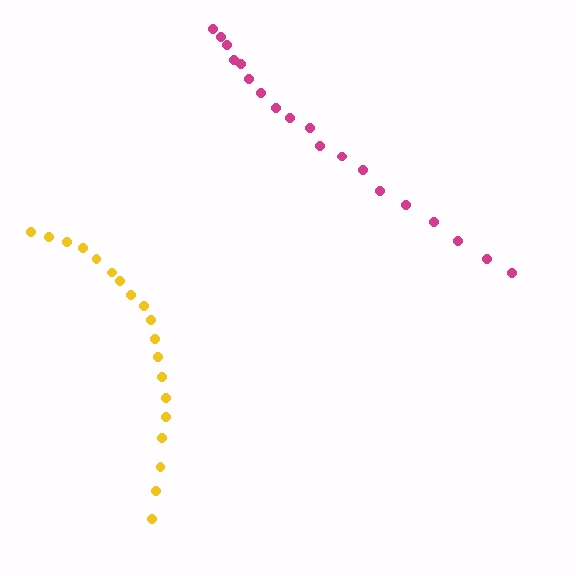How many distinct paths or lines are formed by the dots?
There are 2 distinct paths.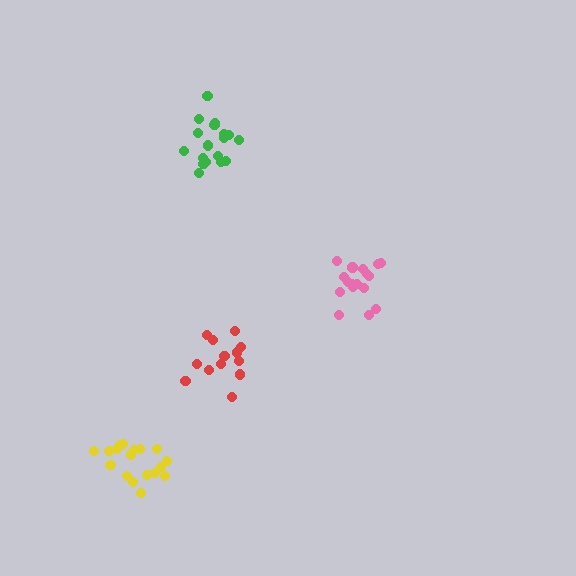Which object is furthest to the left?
The yellow cluster is leftmost.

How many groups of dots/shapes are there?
There are 4 groups.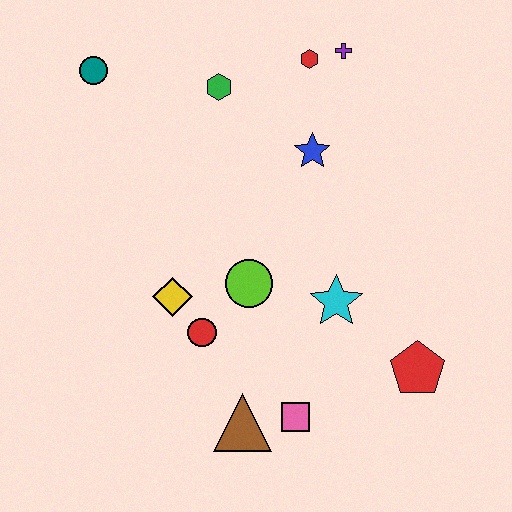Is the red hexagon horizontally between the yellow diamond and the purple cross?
Yes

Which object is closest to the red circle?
The yellow diamond is closest to the red circle.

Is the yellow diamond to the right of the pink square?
No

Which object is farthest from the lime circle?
The teal circle is farthest from the lime circle.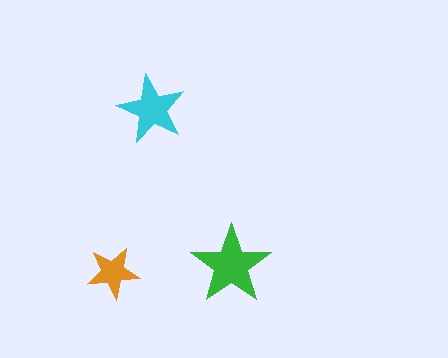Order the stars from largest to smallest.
the green one, the cyan one, the orange one.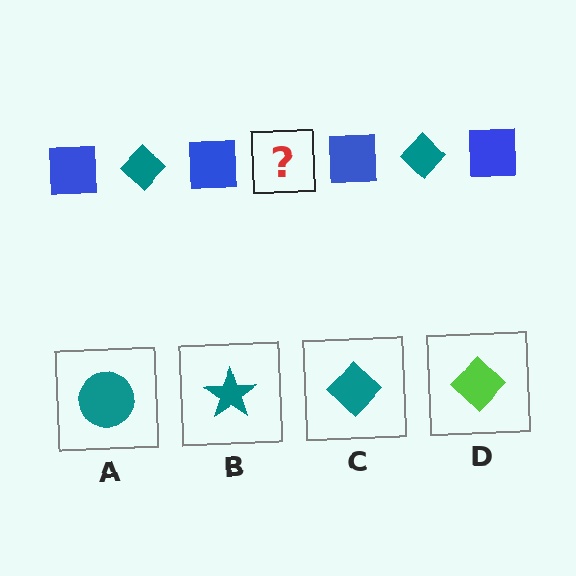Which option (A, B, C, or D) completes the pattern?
C.